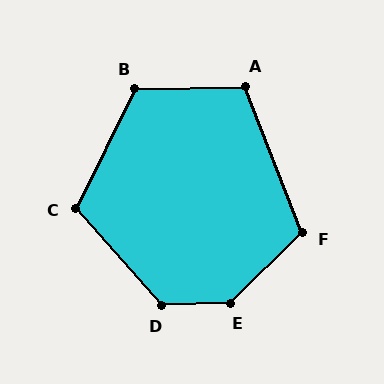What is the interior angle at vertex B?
Approximately 118 degrees (obtuse).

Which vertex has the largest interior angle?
E, at approximately 137 degrees.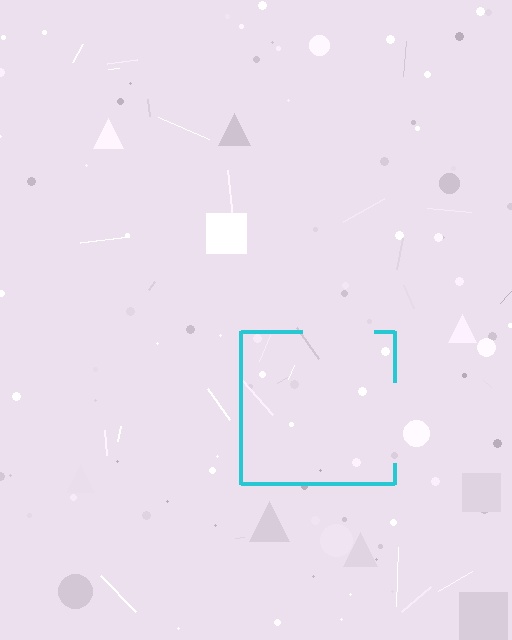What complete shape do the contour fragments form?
The contour fragments form a square.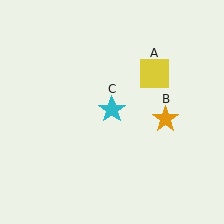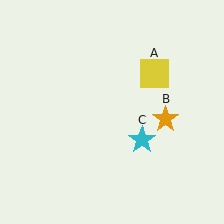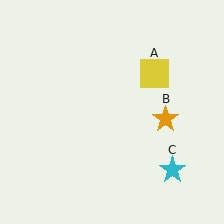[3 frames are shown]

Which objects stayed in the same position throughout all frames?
Yellow square (object A) and orange star (object B) remained stationary.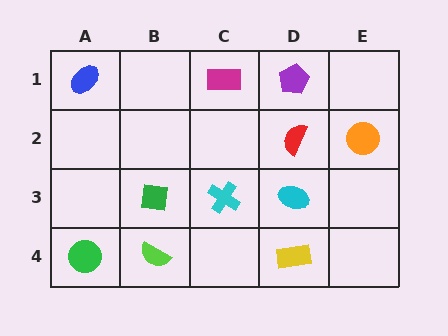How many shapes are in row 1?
3 shapes.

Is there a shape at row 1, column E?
No, that cell is empty.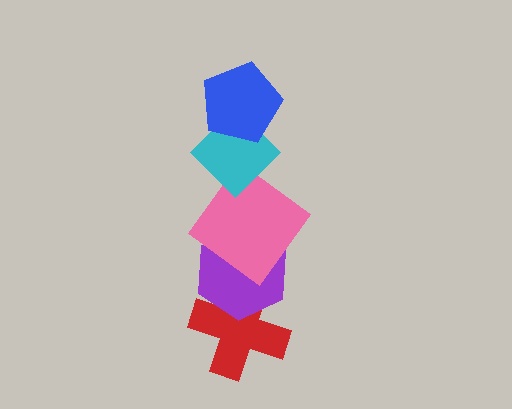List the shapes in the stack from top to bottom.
From top to bottom: the blue pentagon, the cyan diamond, the pink diamond, the purple hexagon, the red cross.